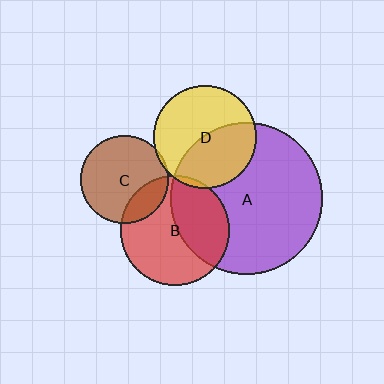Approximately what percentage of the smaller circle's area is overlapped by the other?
Approximately 5%.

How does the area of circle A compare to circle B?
Approximately 1.9 times.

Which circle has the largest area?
Circle A (purple).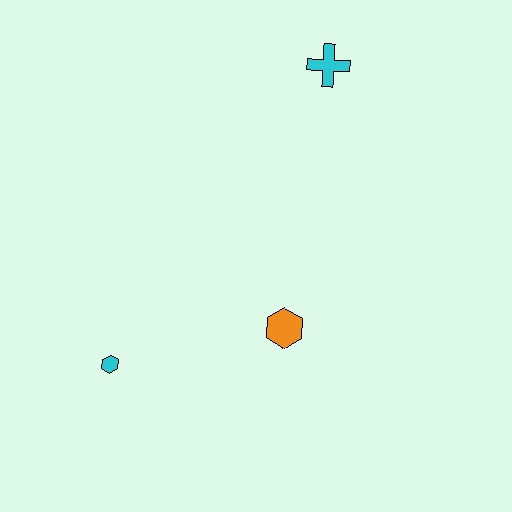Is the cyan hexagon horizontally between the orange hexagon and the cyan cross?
No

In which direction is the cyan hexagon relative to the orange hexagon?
The cyan hexagon is to the left of the orange hexagon.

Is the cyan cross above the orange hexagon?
Yes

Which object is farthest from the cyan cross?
The cyan hexagon is farthest from the cyan cross.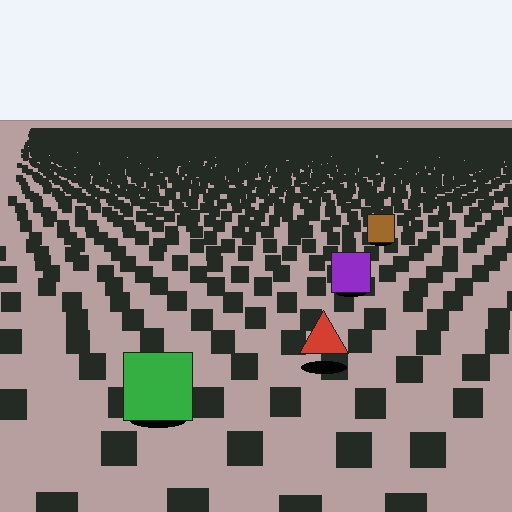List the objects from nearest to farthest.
From nearest to farthest: the green square, the red triangle, the purple square, the brown square.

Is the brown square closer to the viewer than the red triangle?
No. The red triangle is closer — you can tell from the texture gradient: the ground texture is coarser near it.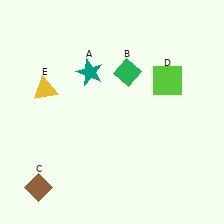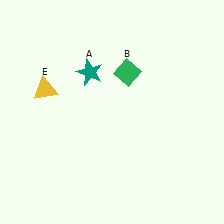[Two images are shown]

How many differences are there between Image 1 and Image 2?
There are 2 differences between the two images.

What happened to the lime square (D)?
The lime square (D) was removed in Image 2. It was in the top-right area of Image 1.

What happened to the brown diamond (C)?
The brown diamond (C) was removed in Image 2. It was in the bottom-left area of Image 1.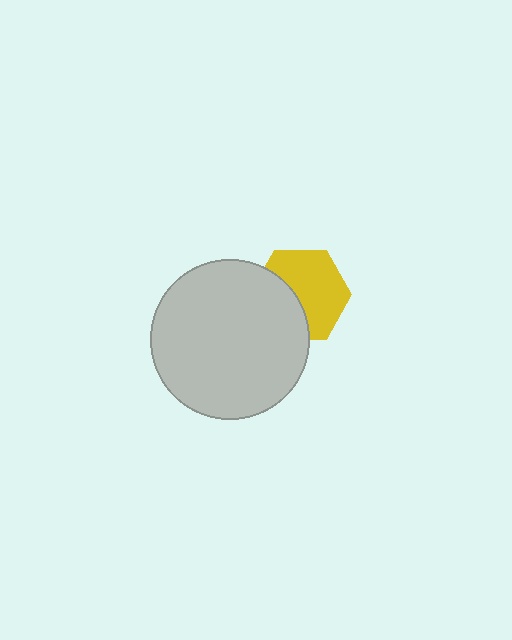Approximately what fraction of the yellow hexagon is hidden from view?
Roughly 39% of the yellow hexagon is hidden behind the light gray circle.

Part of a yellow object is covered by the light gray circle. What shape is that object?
It is a hexagon.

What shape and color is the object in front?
The object in front is a light gray circle.